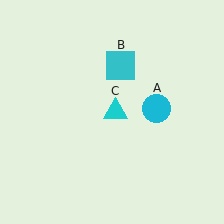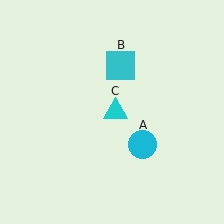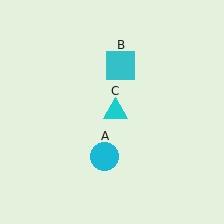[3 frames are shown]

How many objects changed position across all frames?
1 object changed position: cyan circle (object A).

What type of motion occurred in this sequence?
The cyan circle (object A) rotated clockwise around the center of the scene.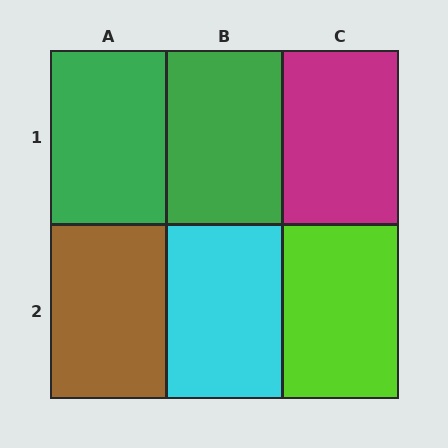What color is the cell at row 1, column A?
Green.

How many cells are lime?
1 cell is lime.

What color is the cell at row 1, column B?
Green.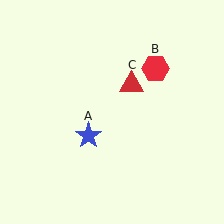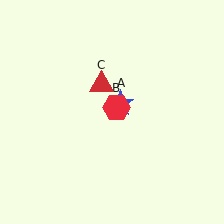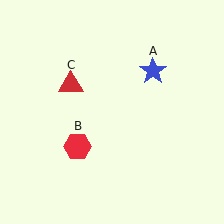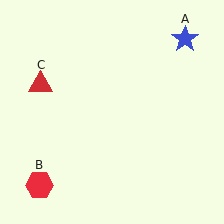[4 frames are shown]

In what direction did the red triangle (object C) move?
The red triangle (object C) moved left.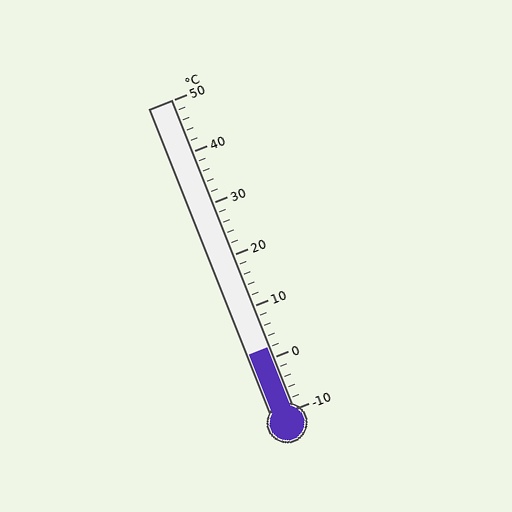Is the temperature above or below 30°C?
The temperature is below 30°C.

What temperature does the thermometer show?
The thermometer shows approximately 2°C.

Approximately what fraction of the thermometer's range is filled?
The thermometer is filled to approximately 20% of its range.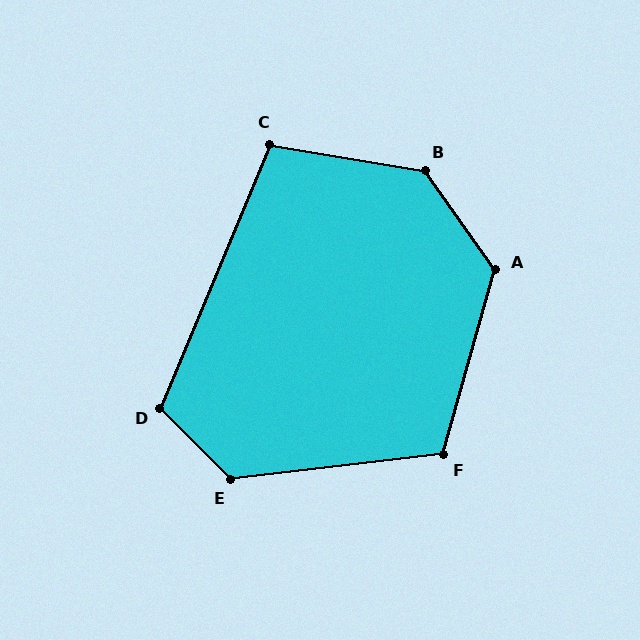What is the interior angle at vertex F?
Approximately 112 degrees (obtuse).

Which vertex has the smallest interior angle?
C, at approximately 103 degrees.